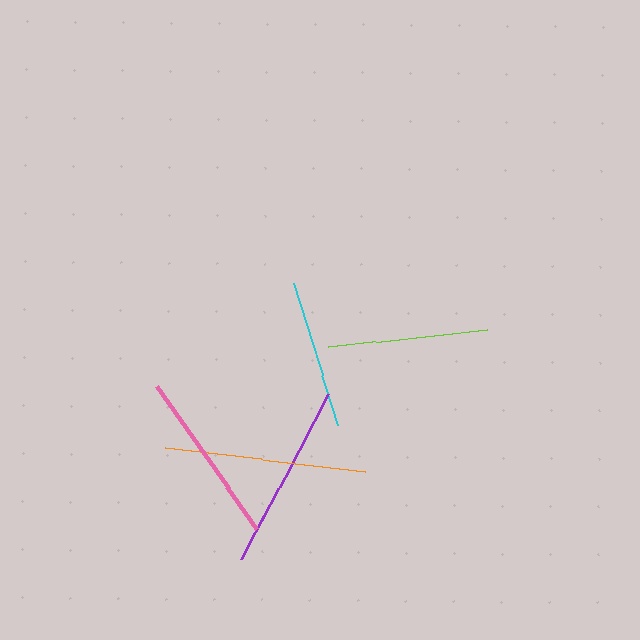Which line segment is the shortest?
The cyan line is the shortest at approximately 149 pixels.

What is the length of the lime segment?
The lime segment is approximately 160 pixels long.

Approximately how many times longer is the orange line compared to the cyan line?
The orange line is approximately 1.4 times the length of the cyan line.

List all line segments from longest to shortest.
From longest to shortest: orange, purple, pink, lime, cyan.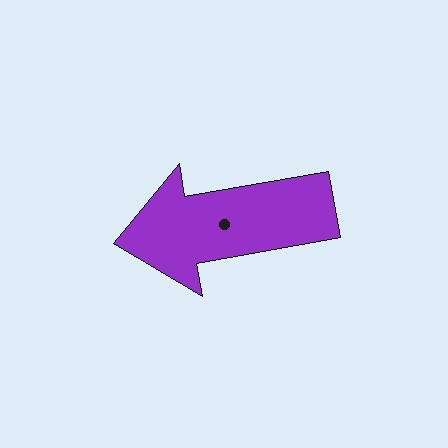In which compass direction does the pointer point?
West.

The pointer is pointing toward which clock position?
Roughly 9 o'clock.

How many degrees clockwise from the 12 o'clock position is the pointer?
Approximately 260 degrees.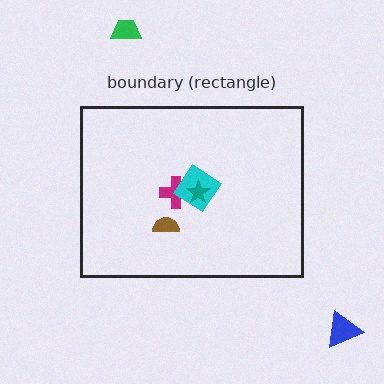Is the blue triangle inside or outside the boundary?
Outside.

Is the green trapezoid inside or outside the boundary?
Outside.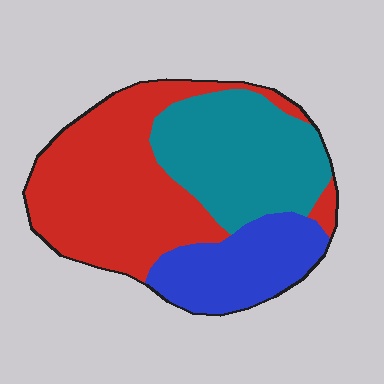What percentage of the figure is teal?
Teal takes up about one third (1/3) of the figure.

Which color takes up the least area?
Blue, at roughly 20%.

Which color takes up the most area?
Red, at roughly 45%.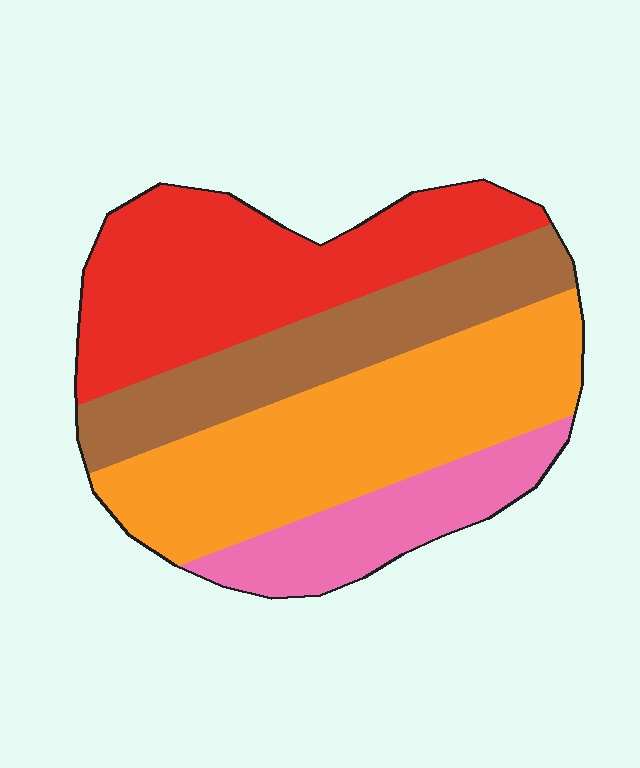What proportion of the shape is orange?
Orange takes up about one third (1/3) of the shape.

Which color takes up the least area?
Pink, at roughly 15%.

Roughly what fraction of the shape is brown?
Brown covers around 20% of the shape.